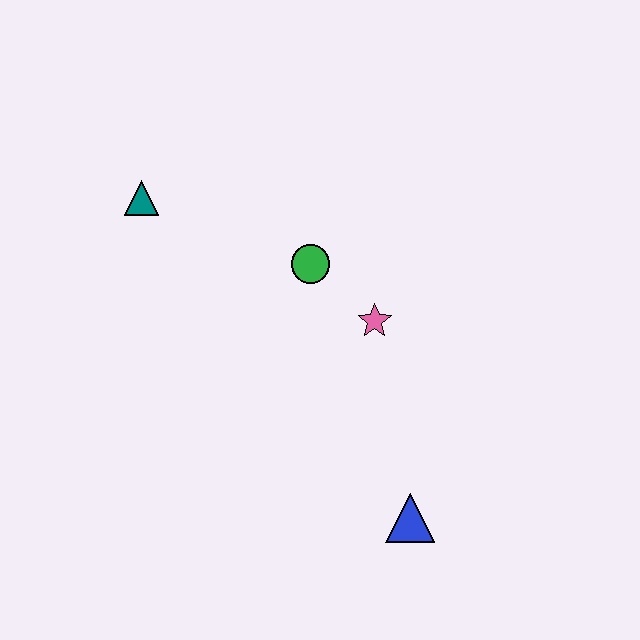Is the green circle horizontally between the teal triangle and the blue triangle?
Yes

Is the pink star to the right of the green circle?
Yes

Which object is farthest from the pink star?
The teal triangle is farthest from the pink star.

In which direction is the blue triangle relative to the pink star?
The blue triangle is below the pink star.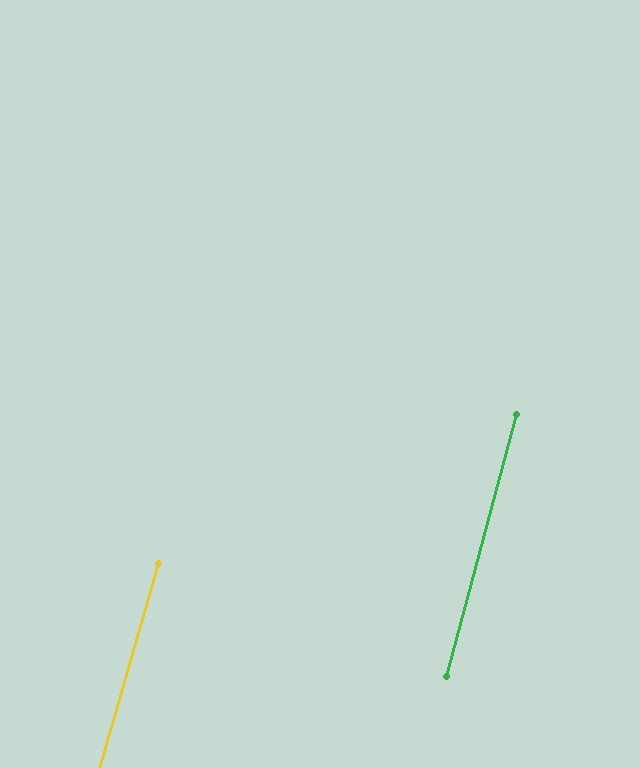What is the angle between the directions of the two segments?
Approximately 1 degree.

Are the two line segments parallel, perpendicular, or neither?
Parallel — their directions differ by only 1.2°.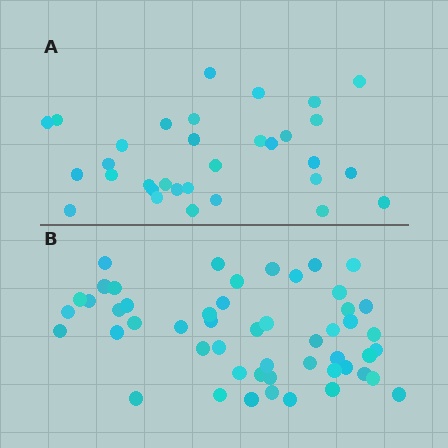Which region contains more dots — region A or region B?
Region B (the bottom region) has more dots.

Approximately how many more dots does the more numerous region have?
Region B has approximately 20 more dots than region A.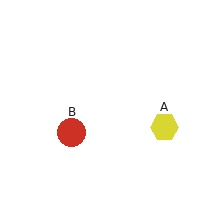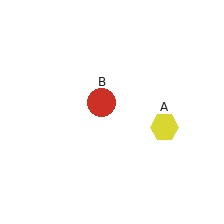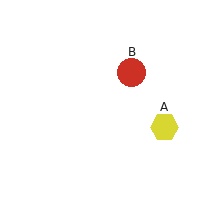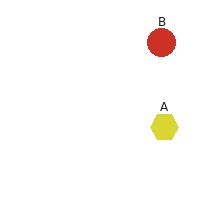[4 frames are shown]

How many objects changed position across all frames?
1 object changed position: red circle (object B).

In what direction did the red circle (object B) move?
The red circle (object B) moved up and to the right.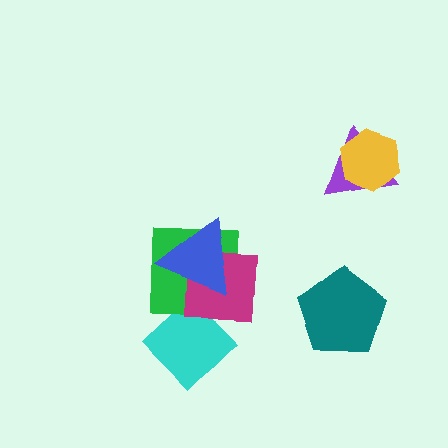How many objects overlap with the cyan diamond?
2 objects overlap with the cyan diamond.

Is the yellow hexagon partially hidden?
No, no other shape covers it.